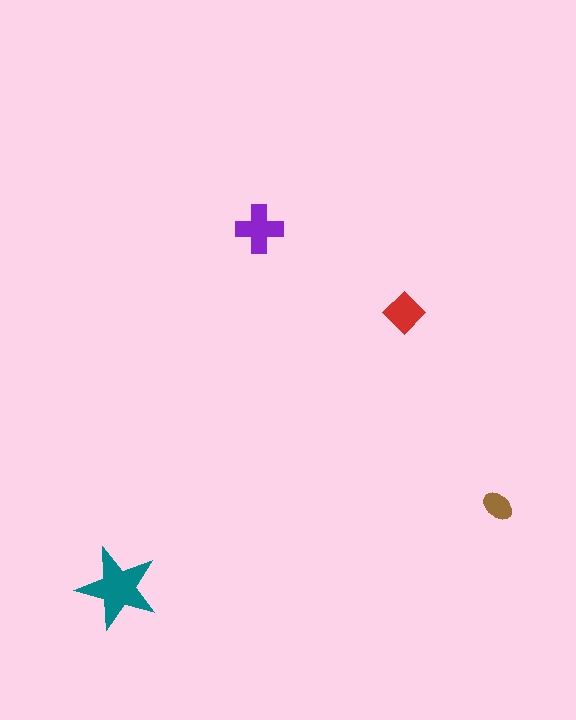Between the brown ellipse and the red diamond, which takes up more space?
The red diamond.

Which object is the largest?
The teal star.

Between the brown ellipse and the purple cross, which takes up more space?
The purple cross.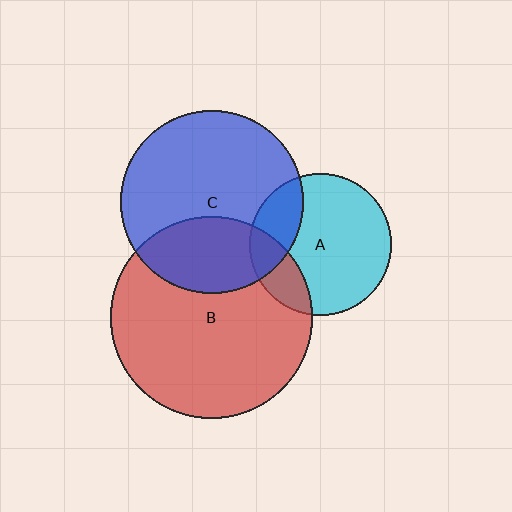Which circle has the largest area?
Circle B (red).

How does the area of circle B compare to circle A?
Approximately 2.0 times.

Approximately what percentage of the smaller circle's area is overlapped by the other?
Approximately 25%.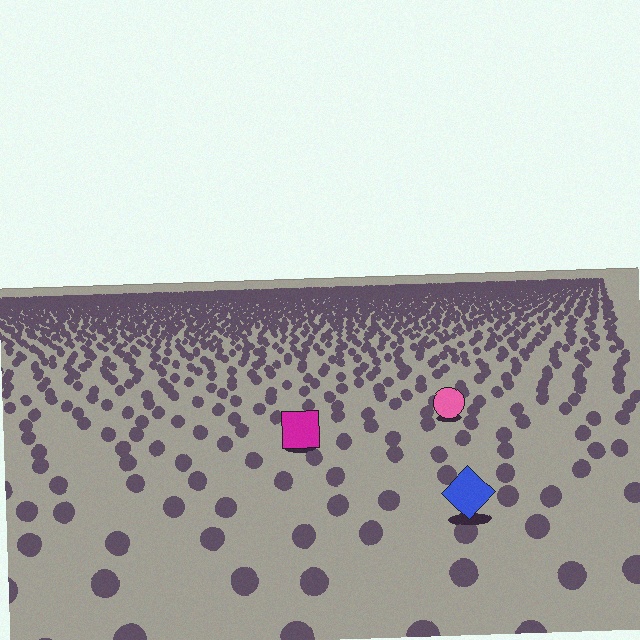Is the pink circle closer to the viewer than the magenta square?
No. The magenta square is closer — you can tell from the texture gradient: the ground texture is coarser near it.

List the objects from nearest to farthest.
From nearest to farthest: the blue diamond, the magenta square, the pink circle.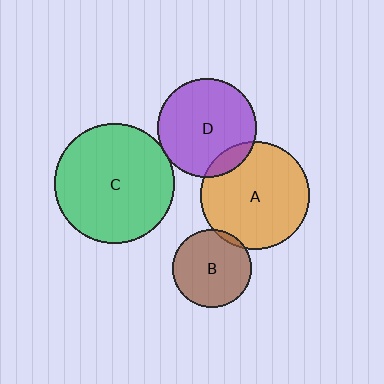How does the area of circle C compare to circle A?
Approximately 1.2 times.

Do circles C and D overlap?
Yes.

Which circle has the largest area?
Circle C (green).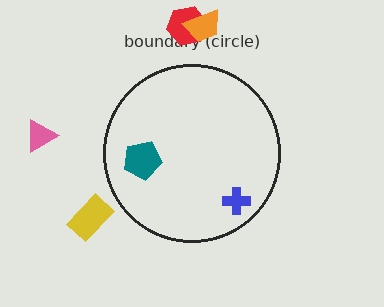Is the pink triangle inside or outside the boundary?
Outside.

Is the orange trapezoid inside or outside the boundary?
Outside.